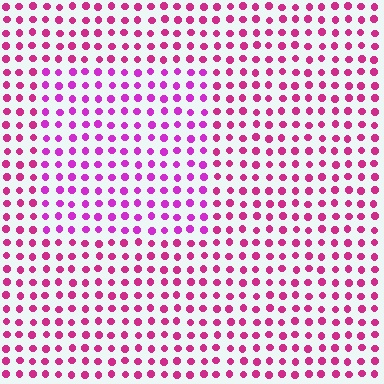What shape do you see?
I see a rectangle.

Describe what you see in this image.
The image is filled with small magenta elements in a uniform arrangement. A rectangle-shaped region is visible where the elements are tinted to a slightly different hue, forming a subtle color boundary.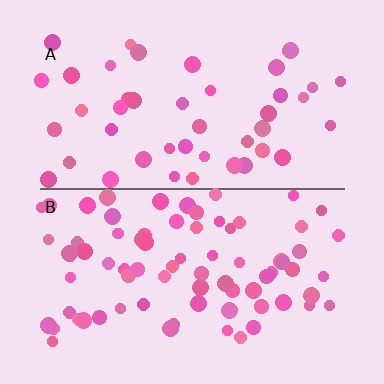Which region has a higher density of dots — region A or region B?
B (the bottom).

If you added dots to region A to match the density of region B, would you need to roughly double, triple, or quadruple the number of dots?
Approximately double.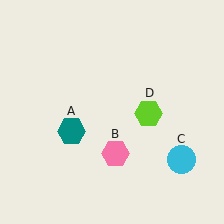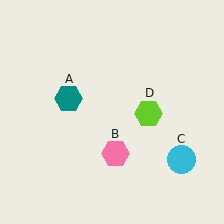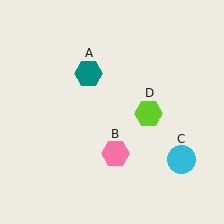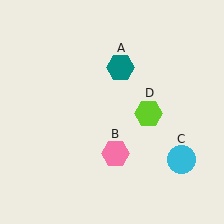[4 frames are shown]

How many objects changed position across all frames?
1 object changed position: teal hexagon (object A).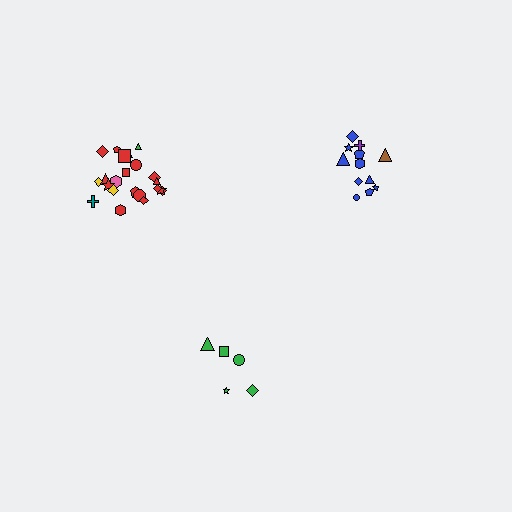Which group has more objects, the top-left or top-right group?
The top-left group.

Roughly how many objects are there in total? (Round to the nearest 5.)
Roughly 40 objects in total.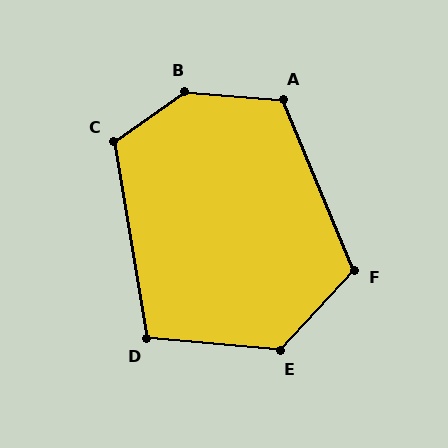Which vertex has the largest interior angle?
B, at approximately 141 degrees.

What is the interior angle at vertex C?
Approximately 115 degrees (obtuse).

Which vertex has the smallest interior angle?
D, at approximately 105 degrees.